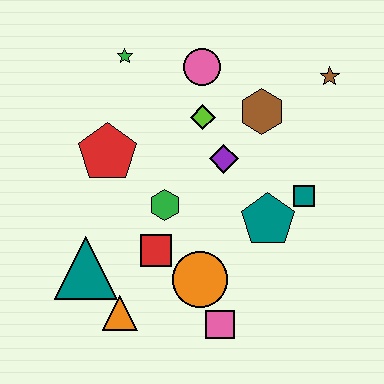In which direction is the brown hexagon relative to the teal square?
The brown hexagon is above the teal square.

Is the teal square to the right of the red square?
Yes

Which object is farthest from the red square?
The brown star is farthest from the red square.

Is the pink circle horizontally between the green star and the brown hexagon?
Yes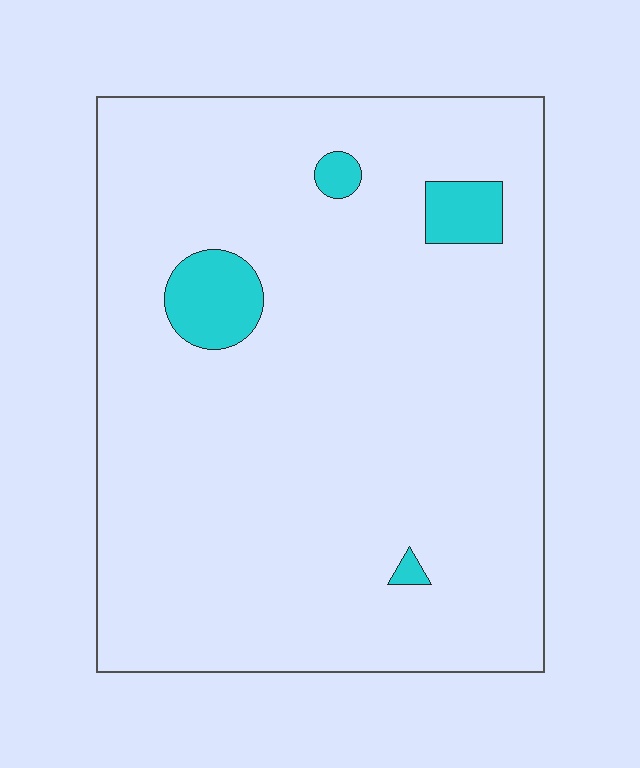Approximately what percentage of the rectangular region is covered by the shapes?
Approximately 5%.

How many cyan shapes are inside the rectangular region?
4.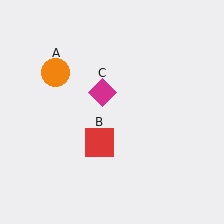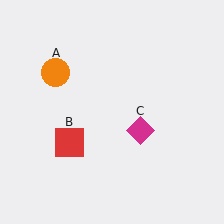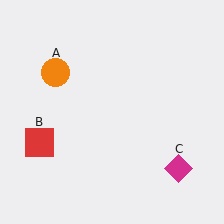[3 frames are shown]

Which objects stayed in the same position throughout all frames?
Orange circle (object A) remained stationary.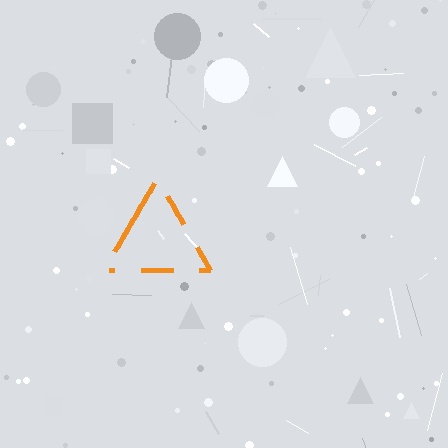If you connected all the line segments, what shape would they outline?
They would outline a triangle.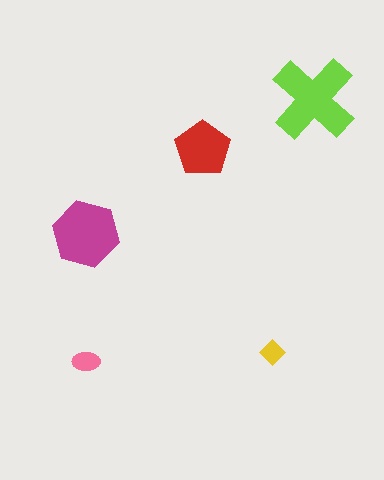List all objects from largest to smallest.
The lime cross, the magenta hexagon, the red pentagon, the pink ellipse, the yellow diamond.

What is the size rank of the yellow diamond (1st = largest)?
5th.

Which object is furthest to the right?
The lime cross is rightmost.